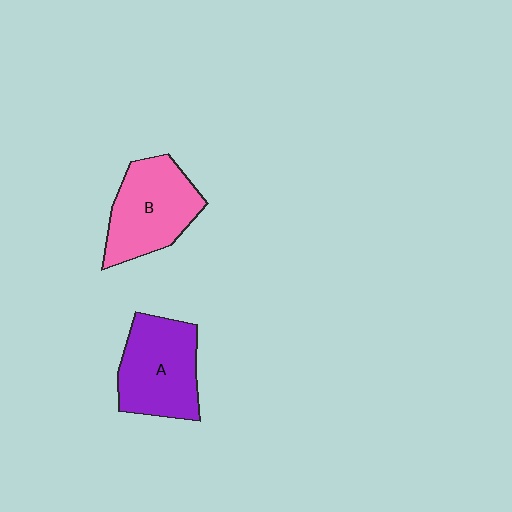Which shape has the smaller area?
Shape B (pink).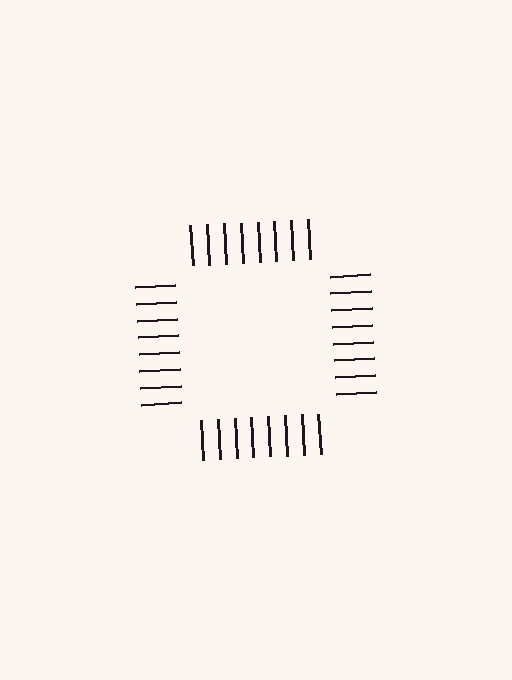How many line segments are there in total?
32 — 8 along each of the 4 edges.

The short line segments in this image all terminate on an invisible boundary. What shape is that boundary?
An illusory square — the line segments terminate on its edges but no continuous stroke is drawn.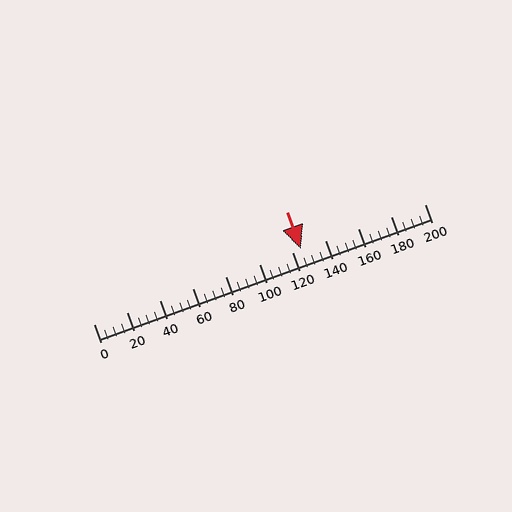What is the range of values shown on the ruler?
The ruler shows values from 0 to 200.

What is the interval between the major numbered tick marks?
The major tick marks are spaced 20 units apart.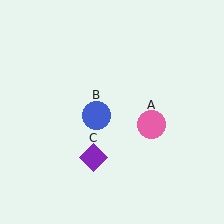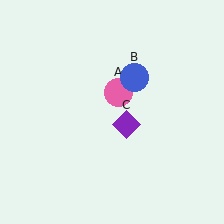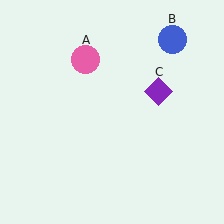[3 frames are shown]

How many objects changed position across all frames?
3 objects changed position: pink circle (object A), blue circle (object B), purple diamond (object C).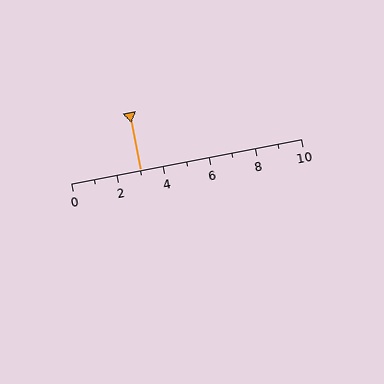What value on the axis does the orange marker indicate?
The marker indicates approximately 3.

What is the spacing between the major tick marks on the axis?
The major ticks are spaced 2 apart.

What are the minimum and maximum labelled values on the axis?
The axis runs from 0 to 10.